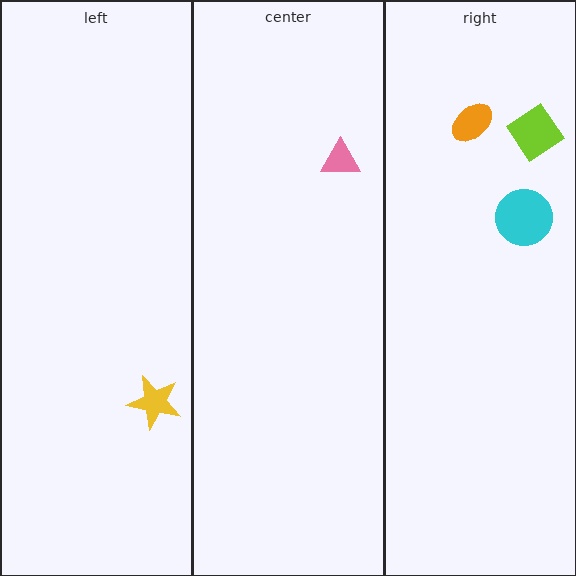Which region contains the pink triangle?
The center region.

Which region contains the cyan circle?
The right region.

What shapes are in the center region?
The pink triangle.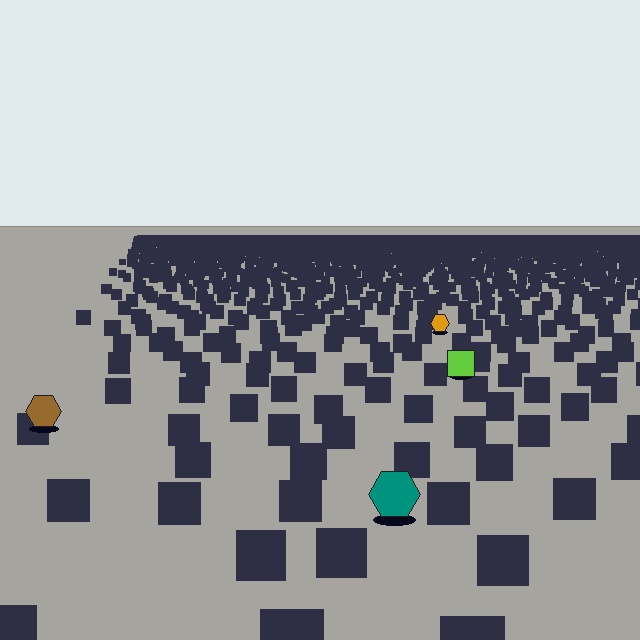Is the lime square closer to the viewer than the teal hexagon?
No. The teal hexagon is closer — you can tell from the texture gradient: the ground texture is coarser near it.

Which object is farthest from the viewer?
The orange hexagon is farthest from the viewer. It appears smaller and the ground texture around it is denser.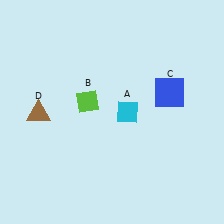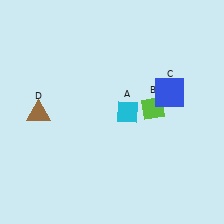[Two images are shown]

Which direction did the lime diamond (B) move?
The lime diamond (B) moved right.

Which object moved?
The lime diamond (B) moved right.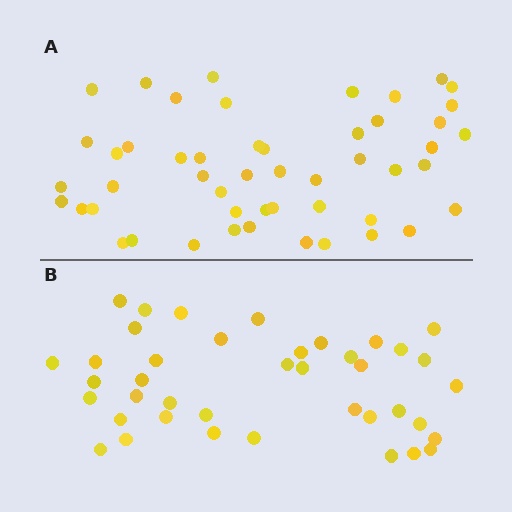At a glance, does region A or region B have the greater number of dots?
Region A (the top region) has more dots.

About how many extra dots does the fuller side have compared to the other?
Region A has roughly 10 or so more dots than region B.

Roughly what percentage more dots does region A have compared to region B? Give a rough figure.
About 25% more.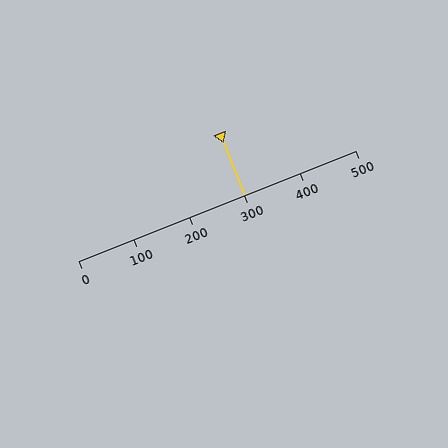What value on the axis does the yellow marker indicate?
The marker indicates approximately 300.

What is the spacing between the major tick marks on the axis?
The major ticks are spaced 100 apart.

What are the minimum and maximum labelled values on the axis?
The axis runs from 0 to 500.